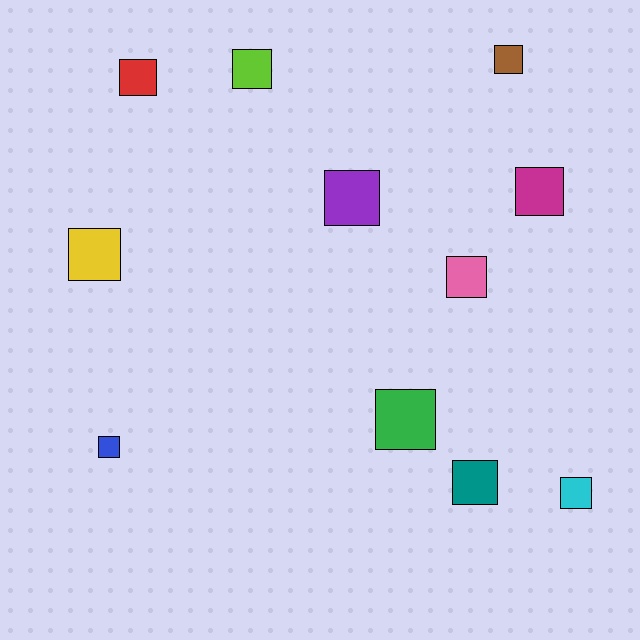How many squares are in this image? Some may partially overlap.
There are 11 squares.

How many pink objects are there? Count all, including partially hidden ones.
There is 1 pink object.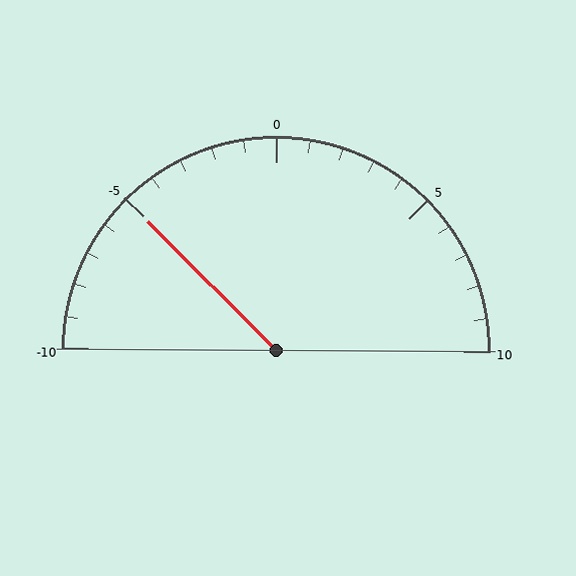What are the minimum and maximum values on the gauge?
The gauge ranges from -10 to 10.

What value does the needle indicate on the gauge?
The needle indicates approximately -5.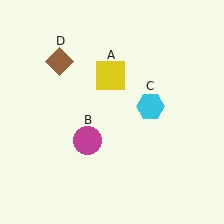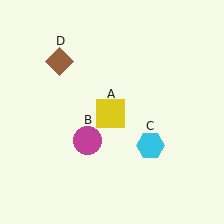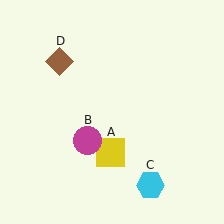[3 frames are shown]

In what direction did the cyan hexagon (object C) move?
The cyan hexagon (object C) moved down.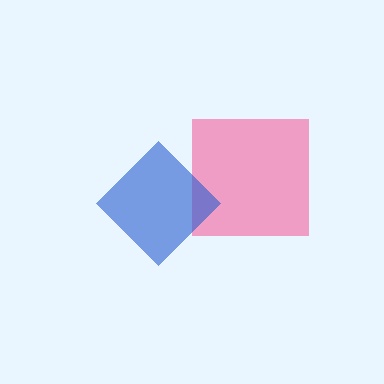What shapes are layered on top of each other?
The layered shapes are: a pink square, a blue diamond.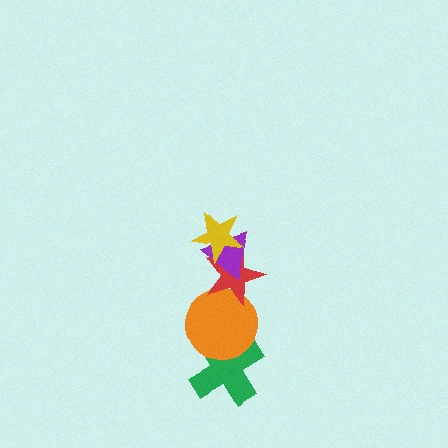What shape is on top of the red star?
The purple triangle is on top of the red star.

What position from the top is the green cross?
The green cross is 5th from the top.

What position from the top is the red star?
The red star is 3rd from the top.